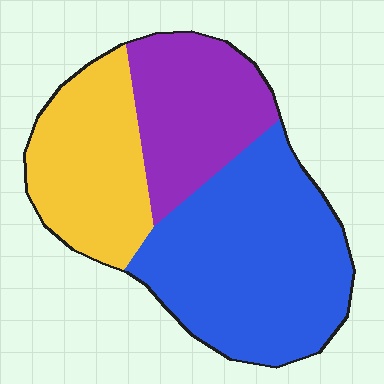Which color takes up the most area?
Blue, at roughly 45%.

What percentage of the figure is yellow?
Yellow covers 27% of the figure.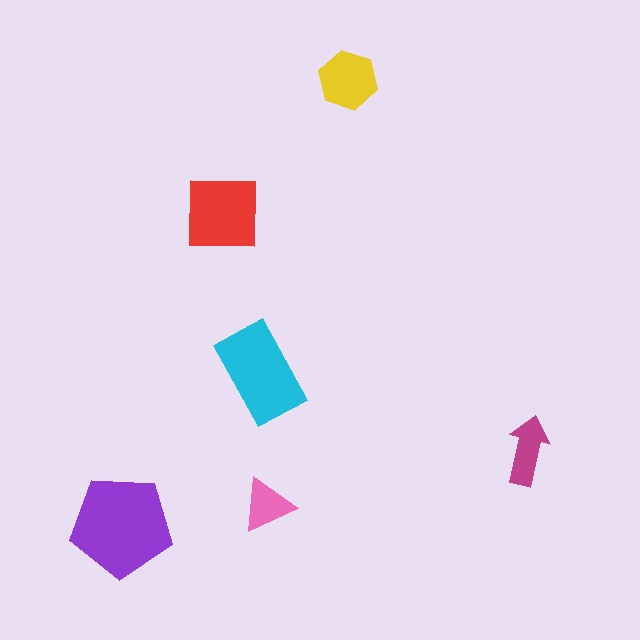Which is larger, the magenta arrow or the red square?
The red square.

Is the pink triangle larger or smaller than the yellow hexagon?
Smaller.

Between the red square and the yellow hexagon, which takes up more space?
The red square.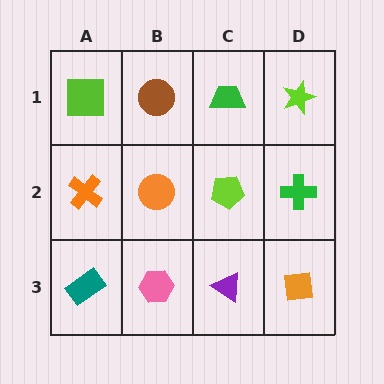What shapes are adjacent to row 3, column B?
An orange circle (row 2, column B), a teal rectangle (row 3, column A), a purple triangle (row 3, column C).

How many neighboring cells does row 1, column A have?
2.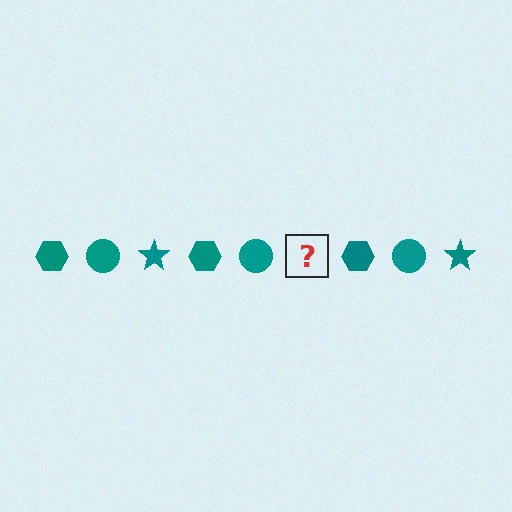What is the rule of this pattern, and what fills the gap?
The rule is that the pattern cycles through hexagon, circle, star shapes in teal. The gap should be filled with a teal star.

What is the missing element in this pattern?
The missing element is a teal star.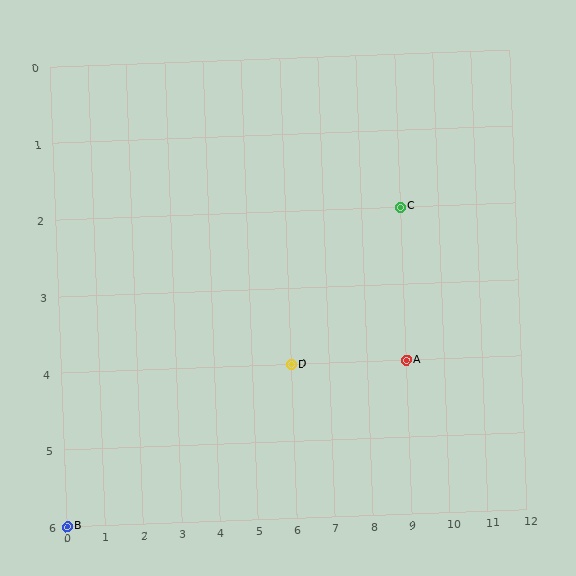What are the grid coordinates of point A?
Point A is at grid coordinates (9, 4).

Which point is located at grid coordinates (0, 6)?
Point B is at (0, 6).